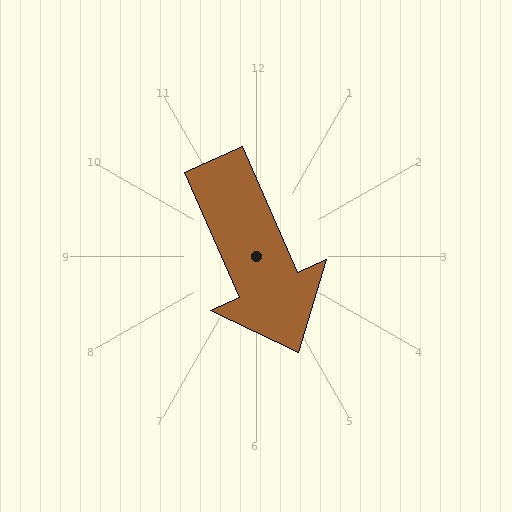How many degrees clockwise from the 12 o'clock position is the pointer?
Approximately 156 degrees.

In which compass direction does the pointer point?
Southeast.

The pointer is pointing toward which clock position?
Roughly 5 o'clock.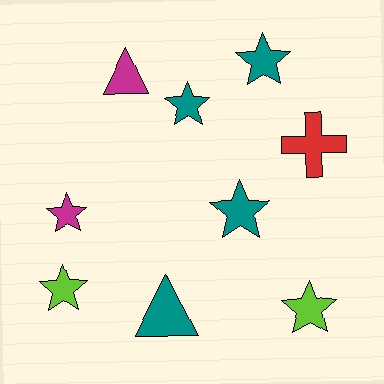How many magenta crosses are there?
There are no magenta crosses.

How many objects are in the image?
There are 9 objects.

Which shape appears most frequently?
Star, with 6 objects.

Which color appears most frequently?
Teal, with 4 objects.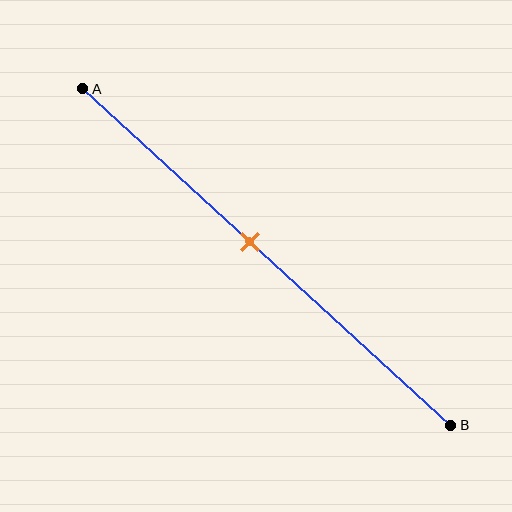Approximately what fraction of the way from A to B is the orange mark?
The orange mark is approximately 45% of the way from A to B.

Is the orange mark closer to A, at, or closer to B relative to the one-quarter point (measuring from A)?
The orange mark is closer to point B than the one-quarter point of segment AB.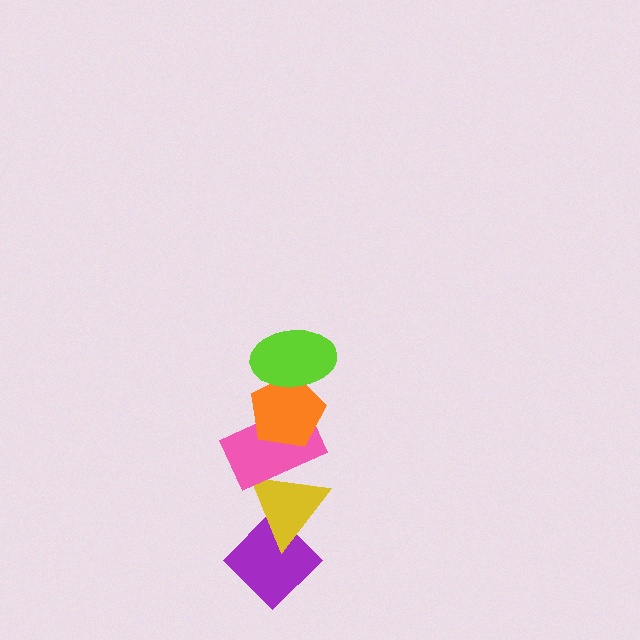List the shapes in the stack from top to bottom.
From top to bottom: the lime ellipse, the orange pentagon, the pink rectangle, the yellow triangle, the purple diamond.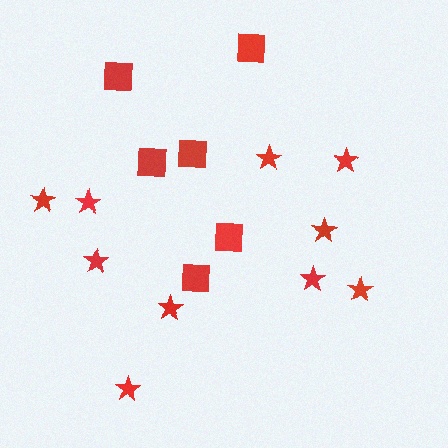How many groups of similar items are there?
There are 2 groups: one group of stars (10) and one group of squares (6).